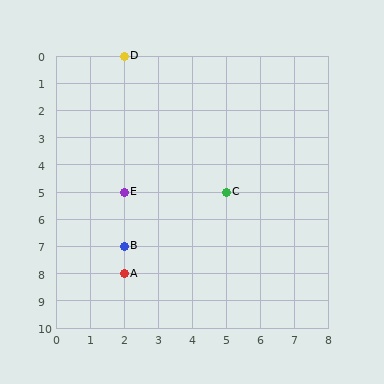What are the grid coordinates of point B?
Point B is at grid coordinates (2, 7).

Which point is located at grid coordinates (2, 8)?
Point A is at (2, 8).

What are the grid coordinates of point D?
Point D is at grid coordinates (2, 0).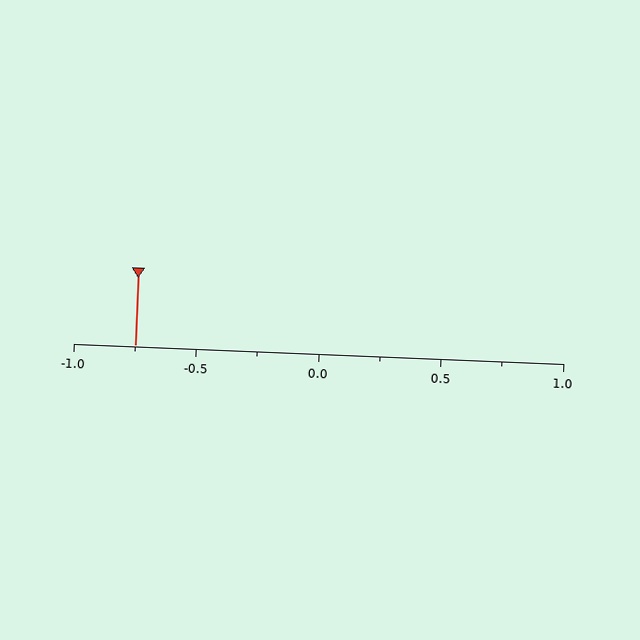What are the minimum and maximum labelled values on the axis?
The axis runs from -1.0 to 1.0.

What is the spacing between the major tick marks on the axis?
The major ticks are spaced 0.5 apart.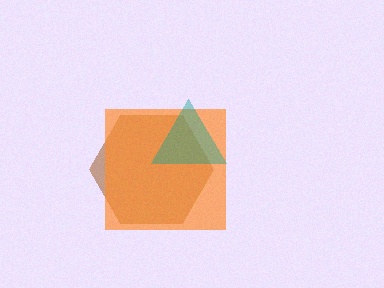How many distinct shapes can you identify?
There are 3 distinct shapes: a brown hexagon, an orange square, a teal triangle.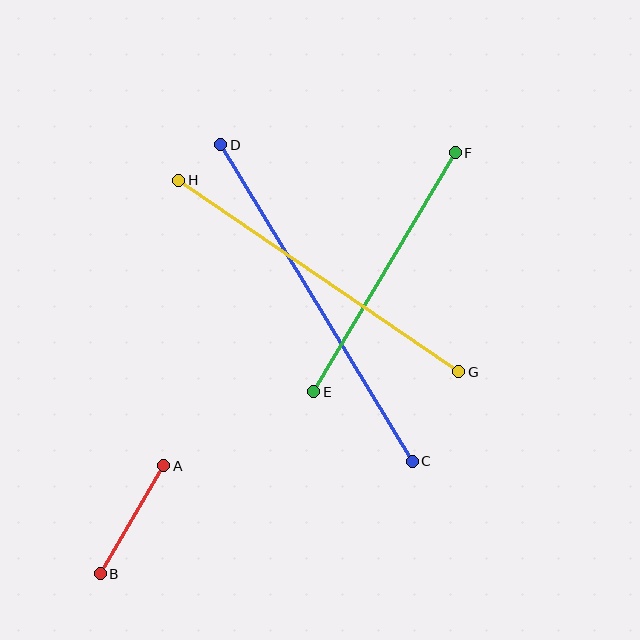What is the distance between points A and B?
The distance is approximately 125 pixels.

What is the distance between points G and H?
The distance is approximately 339 pixels.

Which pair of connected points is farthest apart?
Points C and D are farthest apart.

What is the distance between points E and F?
The distance is approximately 278 pixels.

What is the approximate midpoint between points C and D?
The midpoint is at approximately (317, 303) pixels.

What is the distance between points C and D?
The distance is approximately 370 pixels.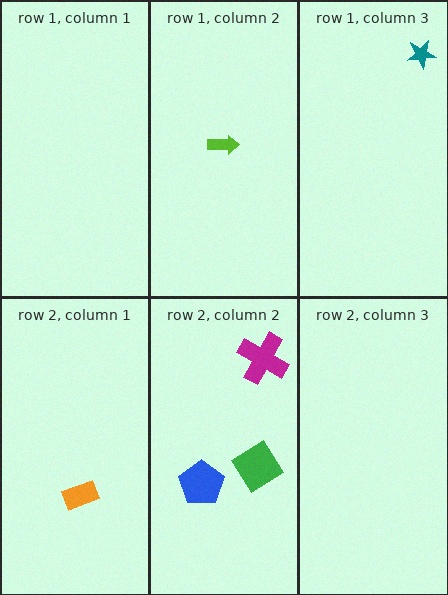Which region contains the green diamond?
The row 2, column 2 region.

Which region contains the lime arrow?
The row 1, column 2 region.